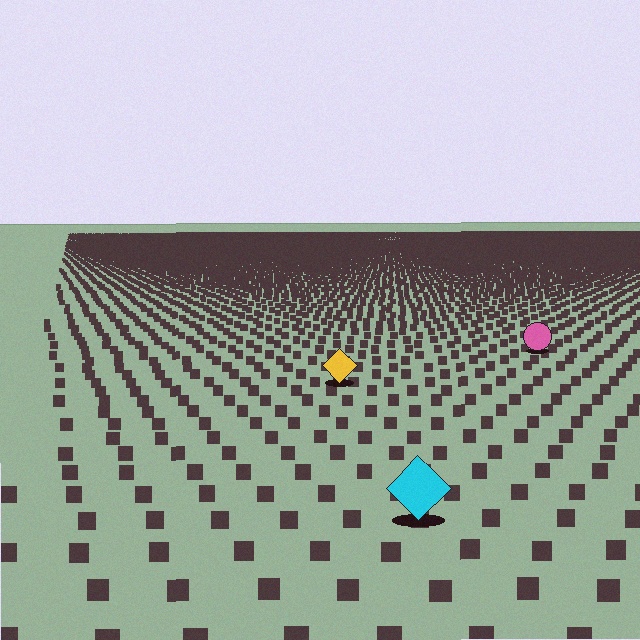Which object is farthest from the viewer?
The pink circle is farthest from the viewer. It appears smaller and the ground texture around it is denser.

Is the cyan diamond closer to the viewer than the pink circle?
Yes. The cyan diamond is closer — you can tell from the texture gradient: the ground texture is coarser near it.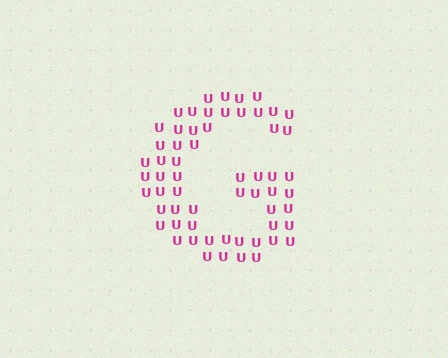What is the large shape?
The large shape is the letter G.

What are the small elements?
The small elements are letter U's.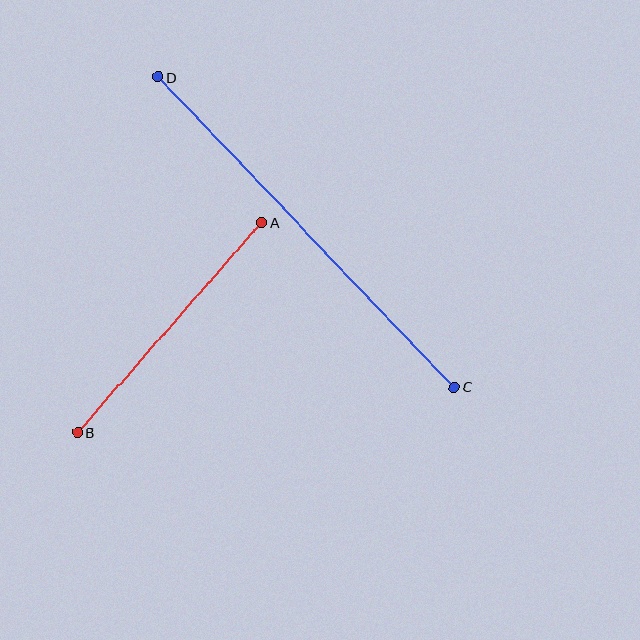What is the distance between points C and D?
The distance is approximately 429 pixels.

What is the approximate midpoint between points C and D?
The midpoint is at approximately (306, 232) pixels.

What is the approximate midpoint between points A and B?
The midpoint is at approximately (170, 327) pixels.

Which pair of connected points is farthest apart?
Points C and D are farthest apart.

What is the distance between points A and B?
The distance is approximately 279 pixels.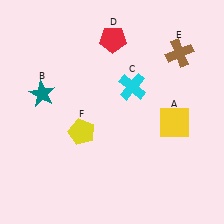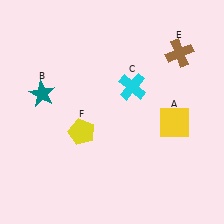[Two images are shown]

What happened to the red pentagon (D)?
The red pentagon (D) was removed in Image 2. It was in the top-right area of Image 1.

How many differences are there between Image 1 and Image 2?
There is 1 difference between the two images.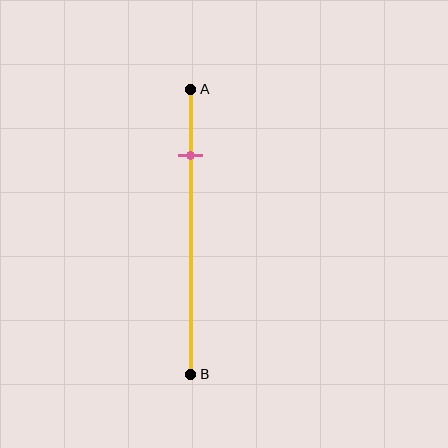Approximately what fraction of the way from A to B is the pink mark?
The pink mark is approximately 25% of the way from A to B.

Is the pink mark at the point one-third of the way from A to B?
No, the mark is at about 25% from A, not at the 33% one-third point.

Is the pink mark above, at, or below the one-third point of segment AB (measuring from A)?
The pink mark is above the one-third point of segment AB.